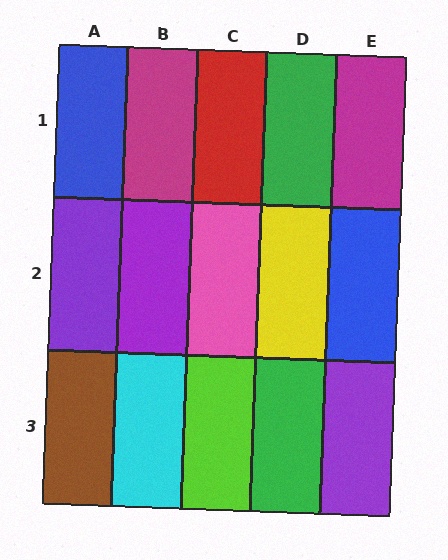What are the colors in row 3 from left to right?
Brown, cyan, lime, green, purple.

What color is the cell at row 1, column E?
Magenta.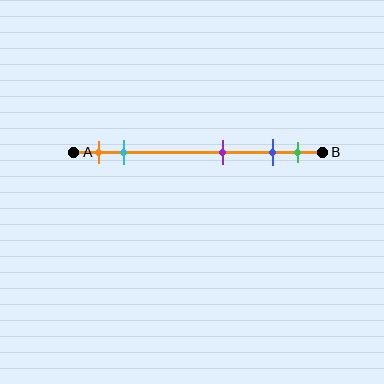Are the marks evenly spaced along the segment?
No, the marks are not evenly spaced.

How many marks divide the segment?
There are 5 marks dividing the segment.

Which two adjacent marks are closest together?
The blue and green marks are the closest adjacent pair.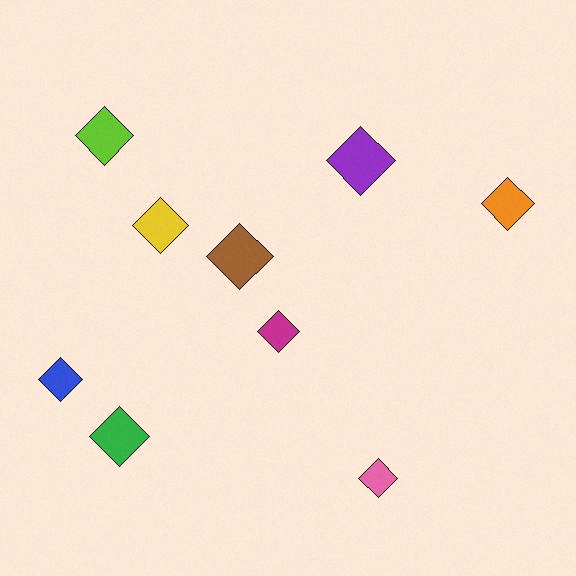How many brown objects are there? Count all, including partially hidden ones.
There is 1 brown object.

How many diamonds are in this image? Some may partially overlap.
There are 9 diamonds.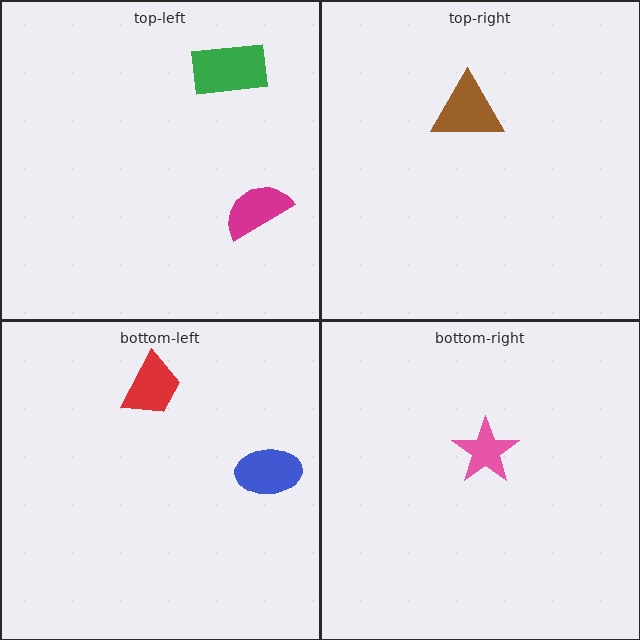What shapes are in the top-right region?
The brown triangle.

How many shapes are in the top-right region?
1.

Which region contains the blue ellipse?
The bottom-left region.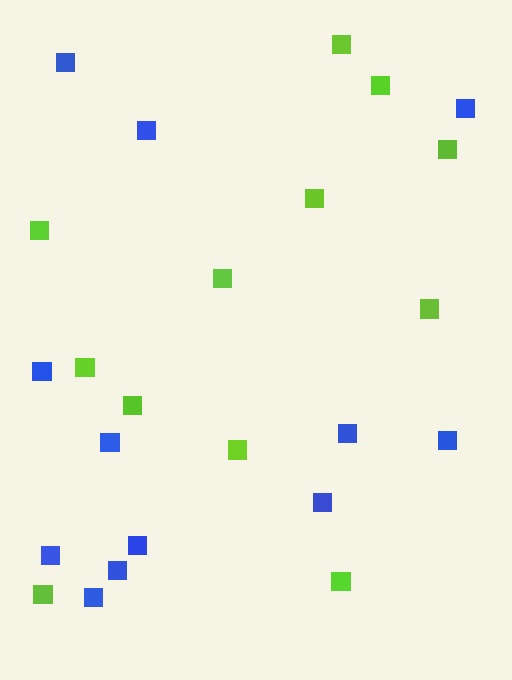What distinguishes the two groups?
There are 2 groups: one group of lime squares (12) and one group of blue squares (12).